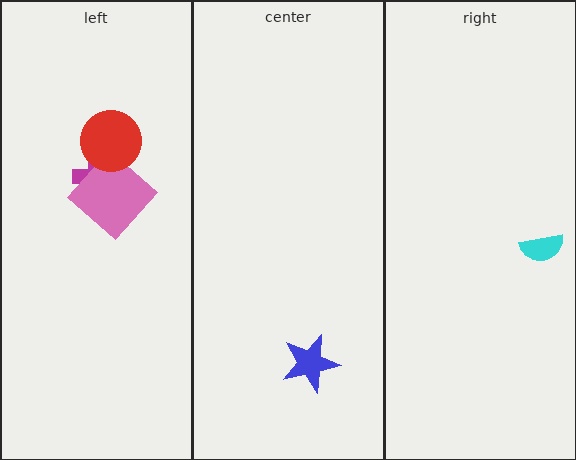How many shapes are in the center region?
1.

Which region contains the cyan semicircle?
The right region.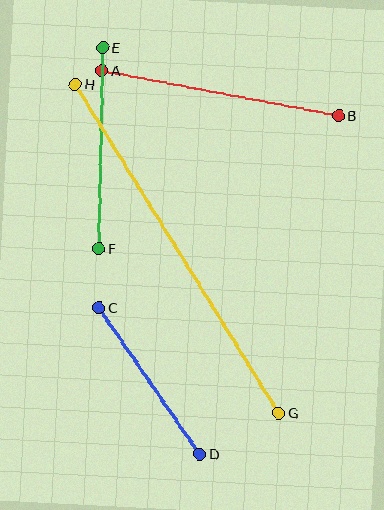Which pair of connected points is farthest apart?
Points G and H are farthest apart.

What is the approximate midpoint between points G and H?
The midpoint is at approximately (177, 248) pixels.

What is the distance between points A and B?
The distance is approximately 240 pixels.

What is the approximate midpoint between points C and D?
The midpoint is at approximately (149, 381) pixels.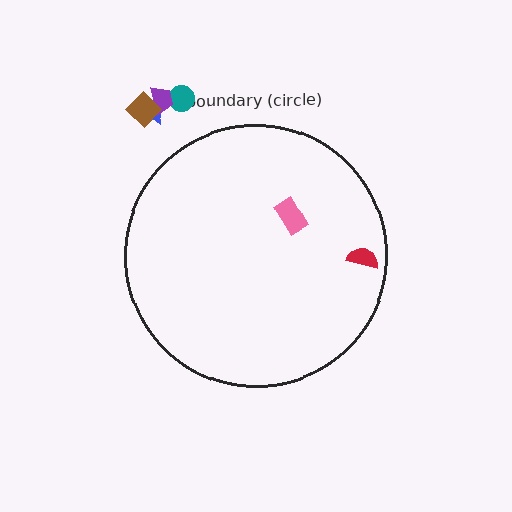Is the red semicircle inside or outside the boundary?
Inside.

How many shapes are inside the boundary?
2 inside, 4 outside.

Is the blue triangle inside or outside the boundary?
Outside.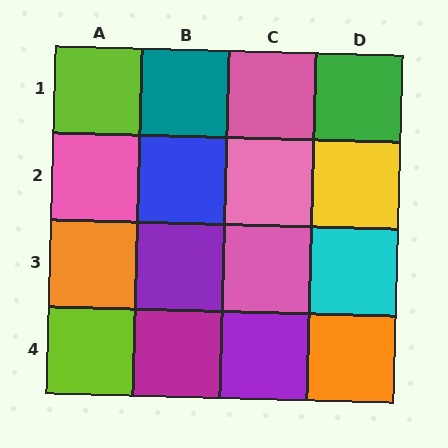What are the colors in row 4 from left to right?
Lime, magenta, purple, orange.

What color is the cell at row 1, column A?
Lime.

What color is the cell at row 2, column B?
Blue.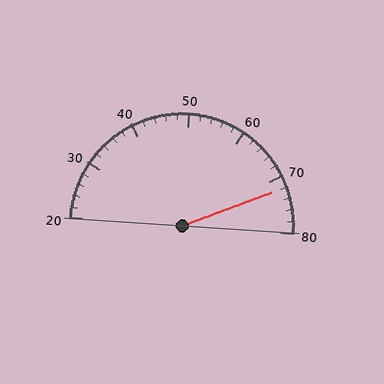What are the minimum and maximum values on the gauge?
The gauge ranges from 20 to 80.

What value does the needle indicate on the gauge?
The needle indicates approximately 72.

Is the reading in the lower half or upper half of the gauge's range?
The reading is in the upper half of the range (20 to 80).